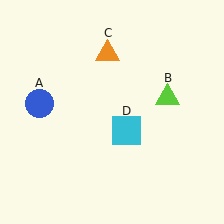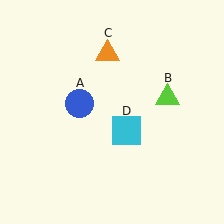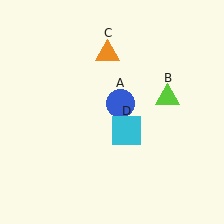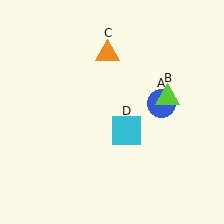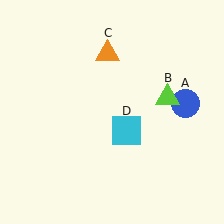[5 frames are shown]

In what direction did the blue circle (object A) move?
The blue circle (object A) moved right.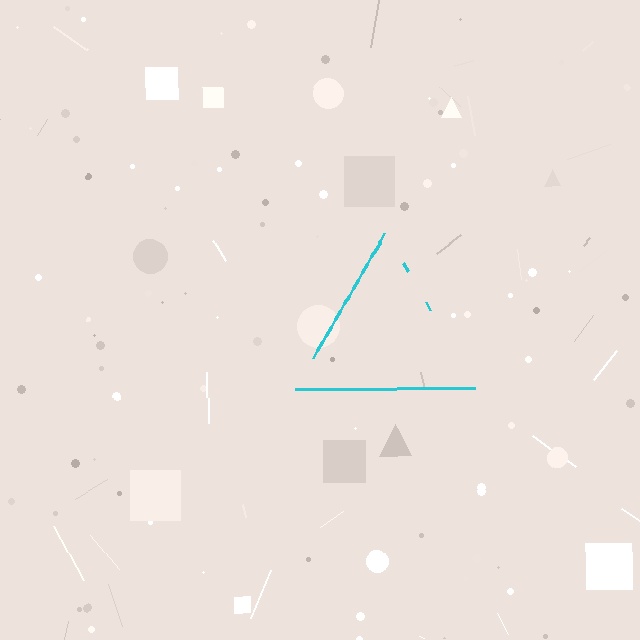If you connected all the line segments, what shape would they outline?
They would outline a triangle.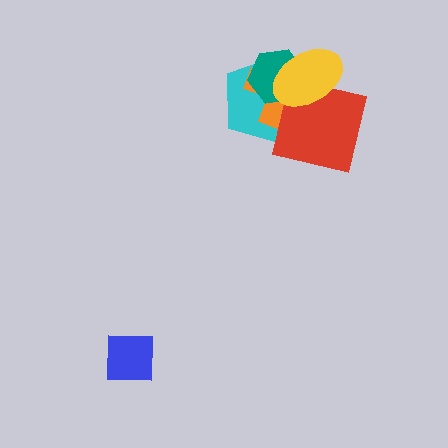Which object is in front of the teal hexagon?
The yellow ellipse is in front of the teal hexagon.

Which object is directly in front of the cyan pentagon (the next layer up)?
The orange cross is directly in front of the cyan pentagon.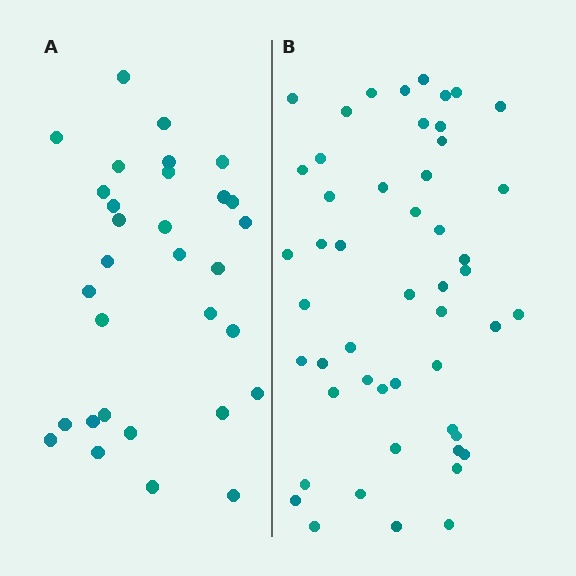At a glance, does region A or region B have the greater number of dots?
Region B (the right region) has more dots.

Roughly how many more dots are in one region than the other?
Region B has approximately 20 more dots than region A.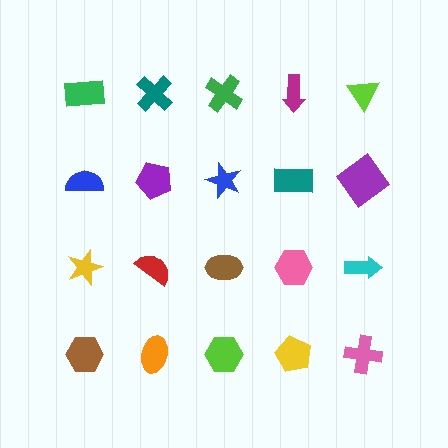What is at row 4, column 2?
An orange ellipse.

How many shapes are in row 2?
5 shapes.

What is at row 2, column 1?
A blue semicircle.